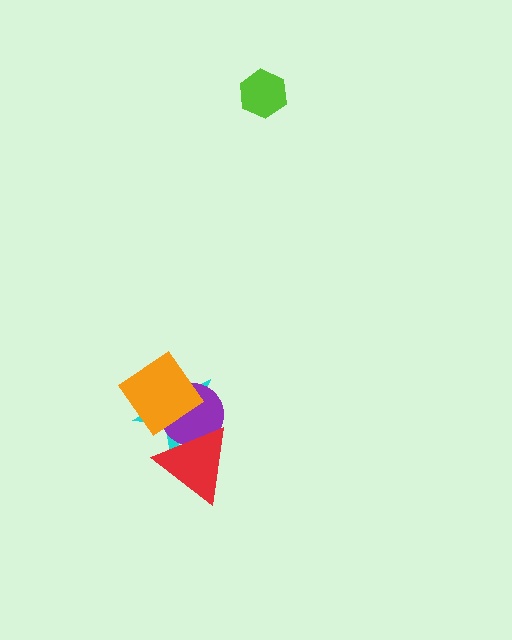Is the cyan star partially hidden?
Yes, it is partially covered by another shape.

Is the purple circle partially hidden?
Yes, it is partially covered by another shape.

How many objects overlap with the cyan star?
3 objects overlap with the cyan star.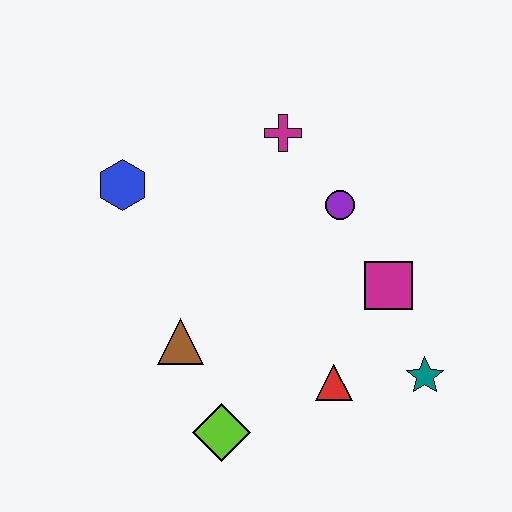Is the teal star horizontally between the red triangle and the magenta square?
No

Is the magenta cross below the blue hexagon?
No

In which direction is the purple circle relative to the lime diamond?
The purple circle is above the lime diamond.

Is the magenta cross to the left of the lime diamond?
No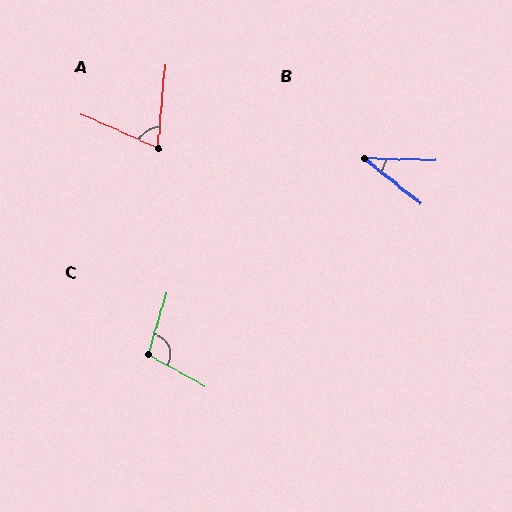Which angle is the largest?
C, at approximately 103 degrees.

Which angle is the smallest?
B, at approximately 37 degrees.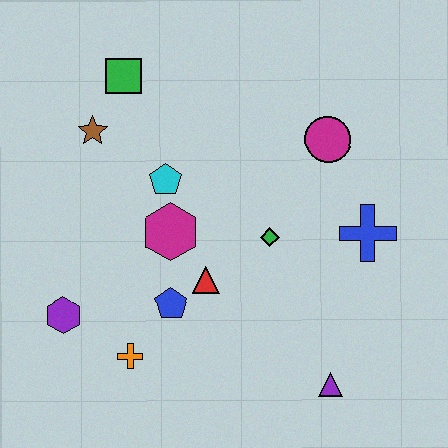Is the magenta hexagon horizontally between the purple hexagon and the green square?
No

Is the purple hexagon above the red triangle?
No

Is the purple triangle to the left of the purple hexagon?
No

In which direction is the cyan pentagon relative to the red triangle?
The cyan pentagon is above the red triangle.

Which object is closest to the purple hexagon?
The orange cross is closest to the purple hexagon.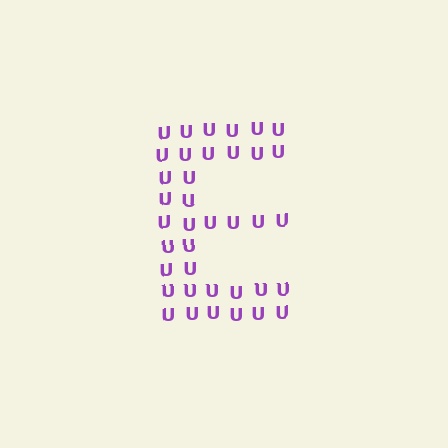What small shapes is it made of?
It is made of small letter U's.